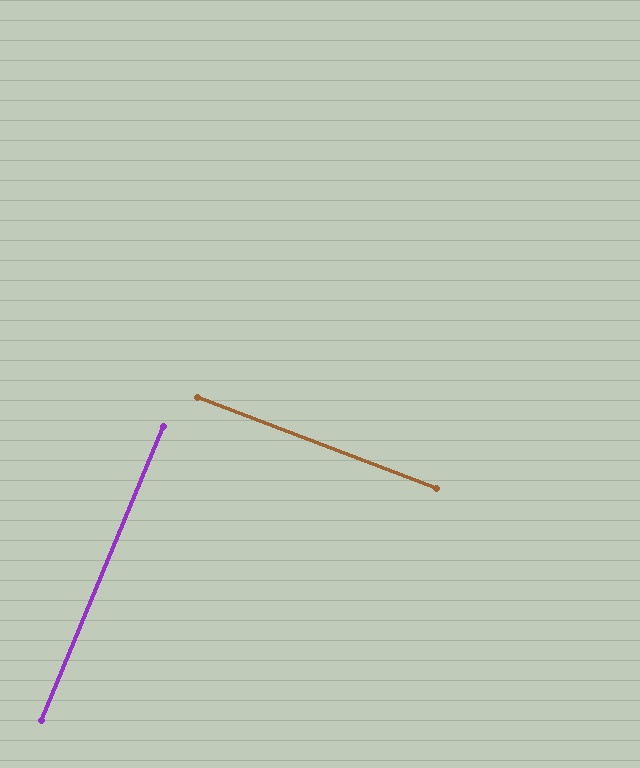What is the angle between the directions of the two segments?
Approximately 88 degrees.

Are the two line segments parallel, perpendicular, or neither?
Perpendicular — they meet at approximately 88°.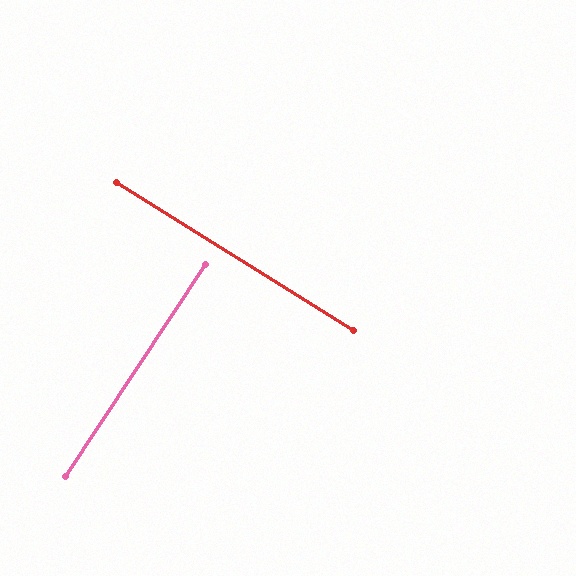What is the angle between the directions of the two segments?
Approximately 89 degrees.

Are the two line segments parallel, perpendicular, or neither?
Perpendicular — they meet at approximately 89°.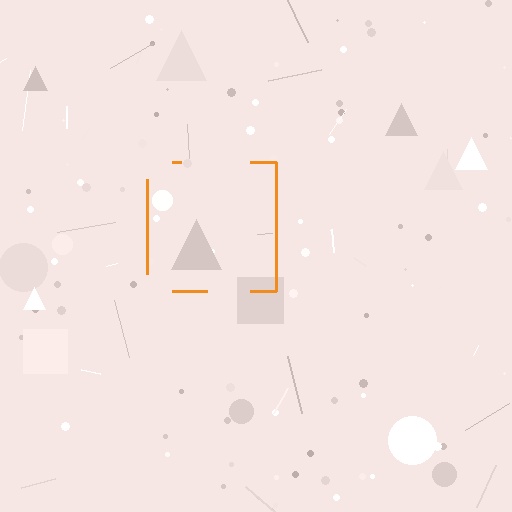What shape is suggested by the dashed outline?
The dashed outline suggests a square.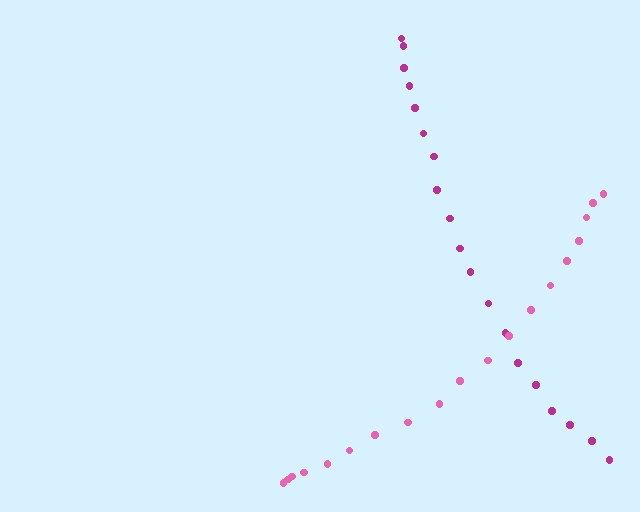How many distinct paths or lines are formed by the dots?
There are 2 distinct paths.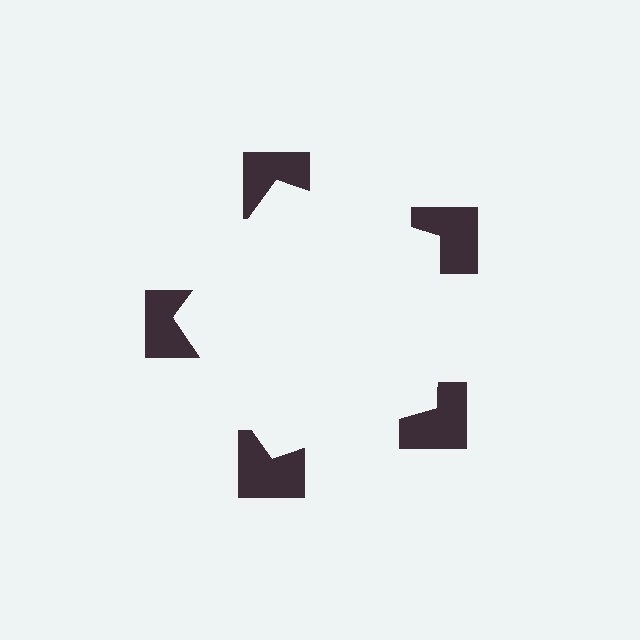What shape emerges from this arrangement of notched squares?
An illusory pentagon — its edges are inferred from the aligned wedge cuts in the notched squares, not physically drawn.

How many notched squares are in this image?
There are 5 — one at each vertex of the illusory pentagon.